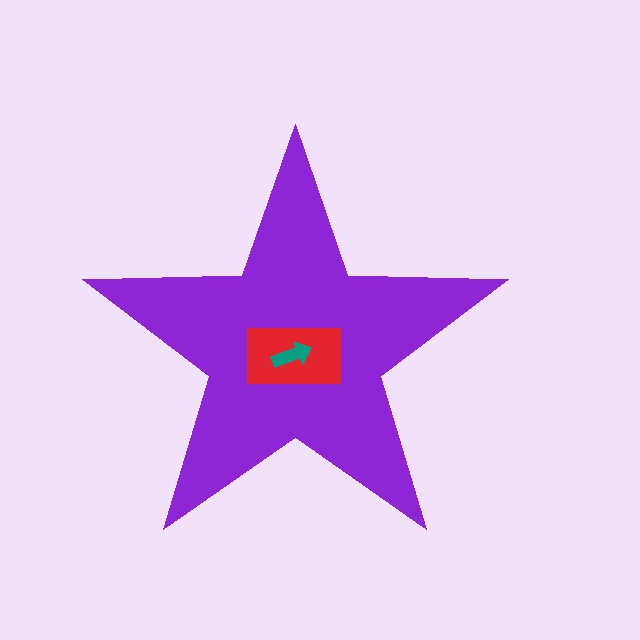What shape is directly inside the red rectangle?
The teal arrow.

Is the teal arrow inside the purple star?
Yes.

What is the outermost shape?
The purple star.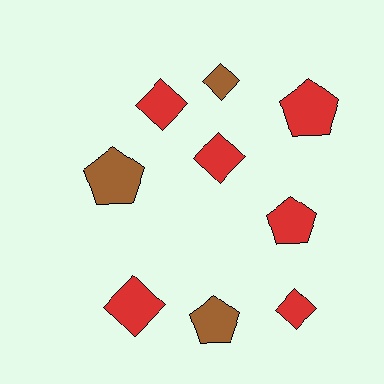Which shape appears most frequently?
Diamond, with 5 objects.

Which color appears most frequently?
Red, with 6 objects.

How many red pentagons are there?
There are 2 red pentagons.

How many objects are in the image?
There are 9 objects.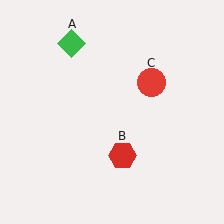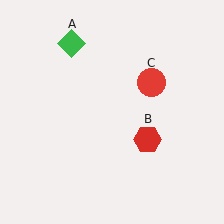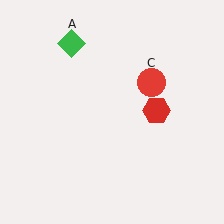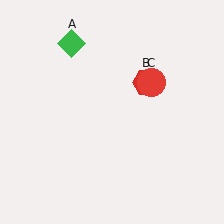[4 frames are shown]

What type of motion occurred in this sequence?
The red hexagon (object B) rotated counterclockwise around the center of the scene.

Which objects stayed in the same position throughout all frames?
Green diamond (object A) and red circle (object C) remained stationary.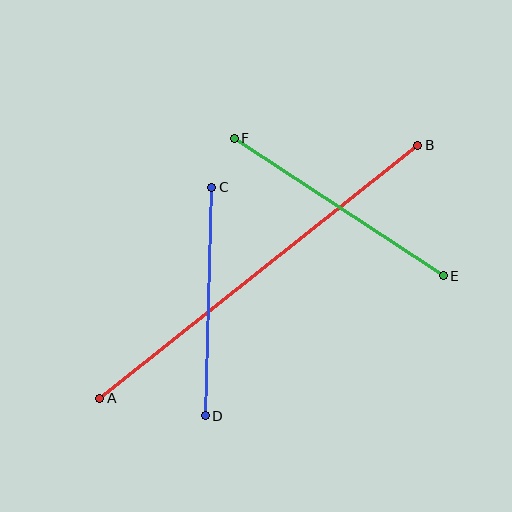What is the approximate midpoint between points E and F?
The midpoint is at approximately (339, 207) pixels.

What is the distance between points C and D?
The distance is approximately 229 pixels.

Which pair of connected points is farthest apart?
Points A and B are farthest apart.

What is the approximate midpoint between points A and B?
The midpoint is at approximately (259, 272) pixels.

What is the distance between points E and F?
The distance is approximately 250 pixels.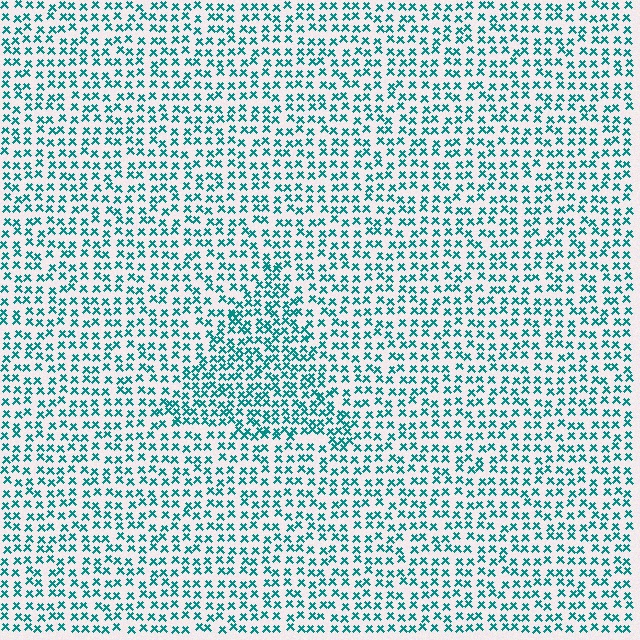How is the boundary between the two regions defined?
The boundary is defined by a change in element density (approximately 1.6x ratio). All elements are the same color, size, and shape.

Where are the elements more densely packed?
The elements are more densely packed inside the triangle boundary.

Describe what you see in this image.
The image contains small teal elements arranged at two different densities. A triangle-shaped region is visible where the elements are more densely packed than the surrounding area.